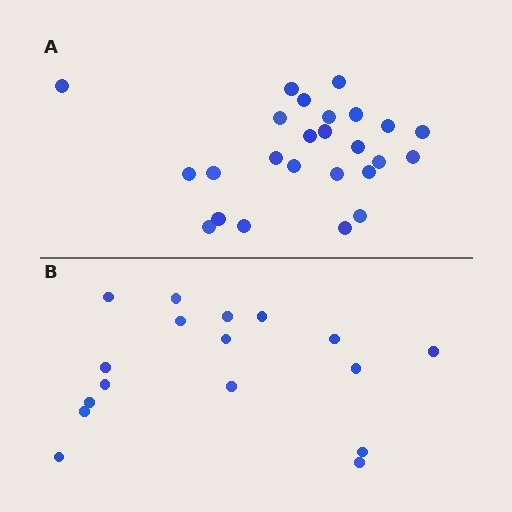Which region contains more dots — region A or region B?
Region A (the top region) has more dots.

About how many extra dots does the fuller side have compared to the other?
Region A has roughly 8 or so more dots than region B.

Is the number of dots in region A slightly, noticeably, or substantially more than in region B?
Region A has substantially more. The ratio is roughly 1.5 to 1.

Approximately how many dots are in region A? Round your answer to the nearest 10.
About 20 dots. (The exact count is 25, which rounds to 20.)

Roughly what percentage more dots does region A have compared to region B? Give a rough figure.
About 45% more.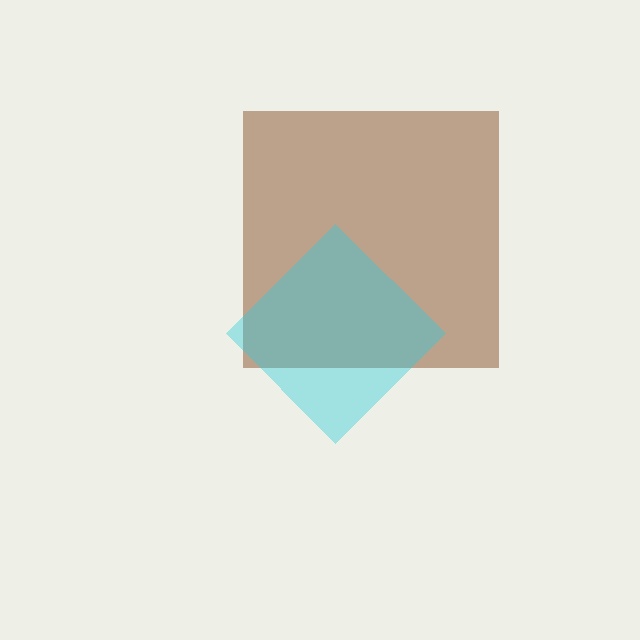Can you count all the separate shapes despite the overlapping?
Yes, there are 2 separate shapes.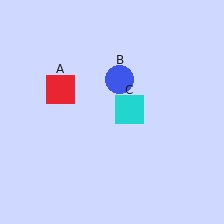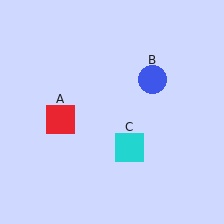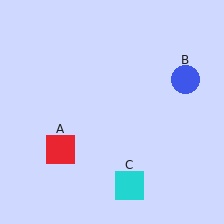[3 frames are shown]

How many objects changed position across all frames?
3 objects changed position: red square (object A), blue circle (object B), cyan square (object C).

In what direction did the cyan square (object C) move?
The cyan square (object C) moved down.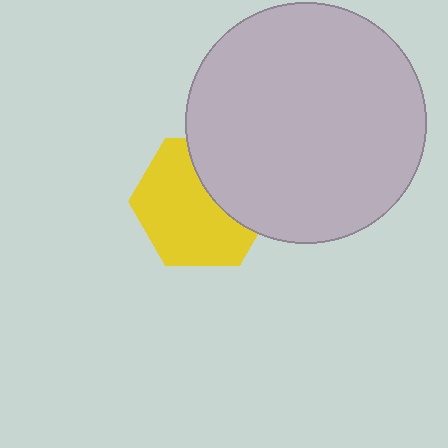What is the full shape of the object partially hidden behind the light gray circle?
The partially hidden object is a yellow hexagon.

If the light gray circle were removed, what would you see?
You would see the complete yellow hexagon.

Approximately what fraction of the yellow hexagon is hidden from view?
Roughly 36% of the yellow hexagon is hidden behind the light gray circle.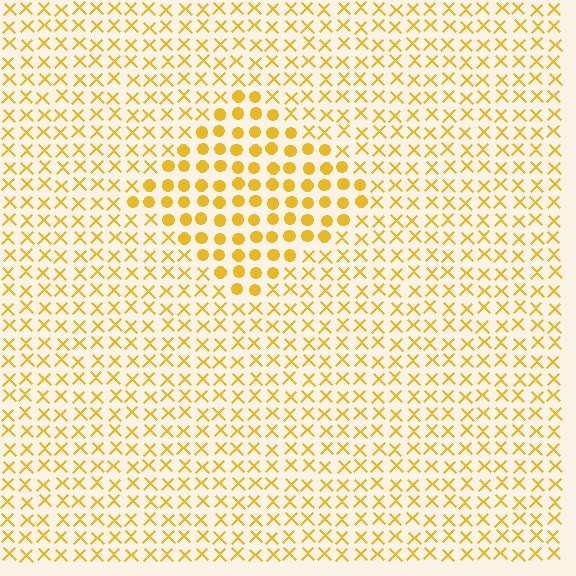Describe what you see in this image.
The image is filled with small yellow elements arranged in a uniform grid. A diamond-shaped region contains circles, while the surrounding area contains X marks. The boundary is defined purely by the change in element shape.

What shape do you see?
I see a diamond.